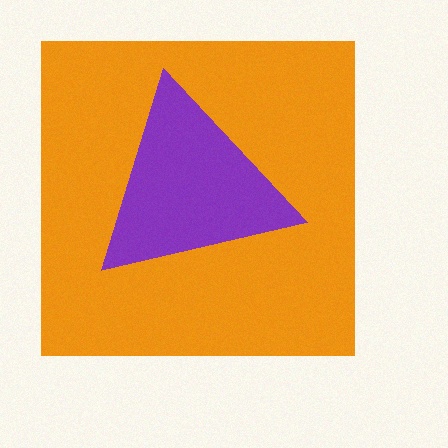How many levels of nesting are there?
2.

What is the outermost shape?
The orange square.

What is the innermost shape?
The purple triangle.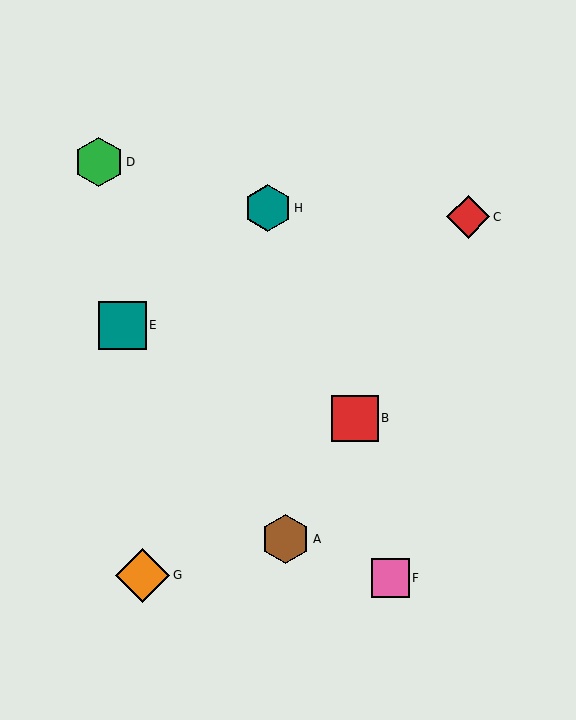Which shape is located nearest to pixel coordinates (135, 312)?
The teal square (labeled E) at (122, 325) is nearest to that location.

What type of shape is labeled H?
Shape H is a teal hexagon.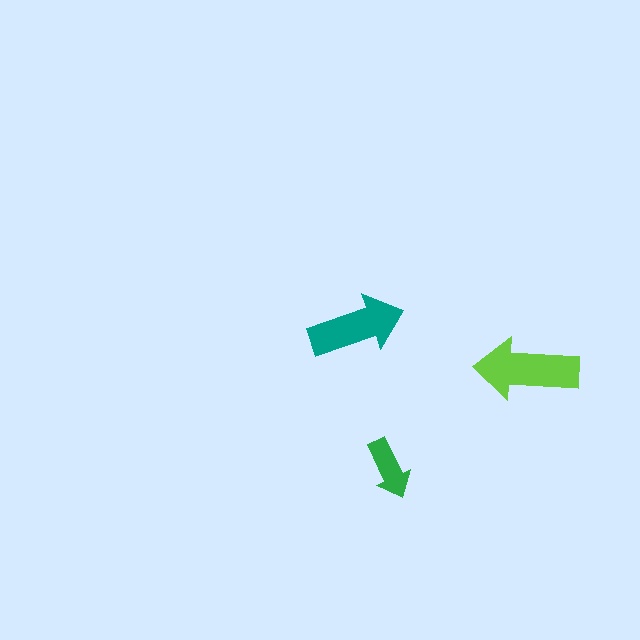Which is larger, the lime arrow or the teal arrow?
The lime one.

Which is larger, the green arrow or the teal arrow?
The teal one.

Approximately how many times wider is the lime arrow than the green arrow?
About 1.5 times wider.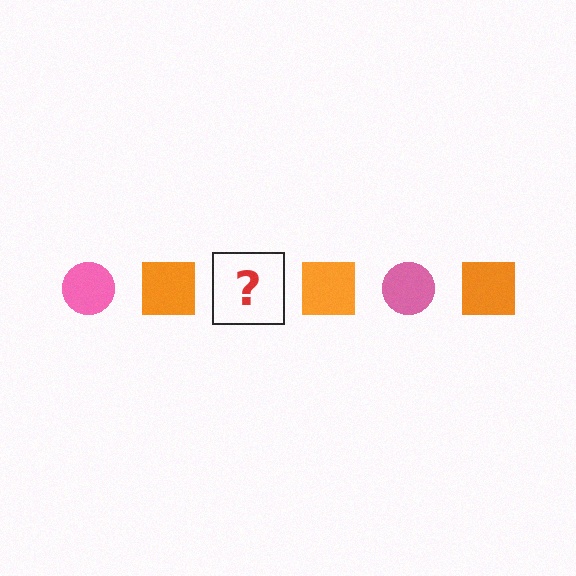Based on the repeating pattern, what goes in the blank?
The blank should be a pink circle.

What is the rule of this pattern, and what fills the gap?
The rule is that the pattern alternates between pink circle and orange square. The gap should be filled with a pink circle.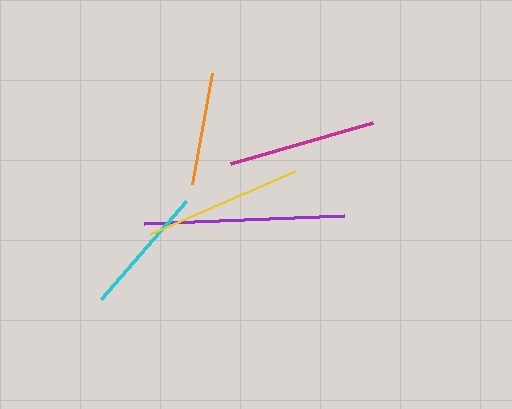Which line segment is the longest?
The purple line is the longest at approximately 200 pixels.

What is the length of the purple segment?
The purple segment is approximately 200 pixels long.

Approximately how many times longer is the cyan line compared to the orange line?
The cyan line is approximately 1.2 times the length of the orange line.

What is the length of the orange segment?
The orange segment is approximately 112 pixels long.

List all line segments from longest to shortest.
From longest to shortest: purple, yellow, magenta, cyan, orange.